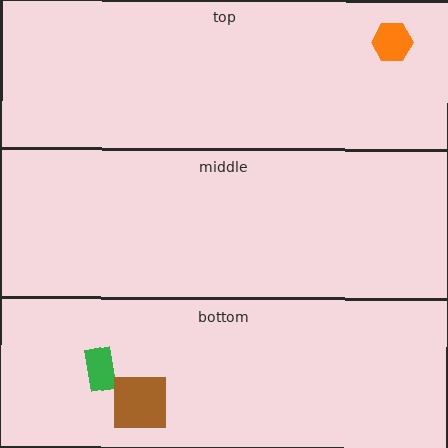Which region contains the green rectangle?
The bottom region.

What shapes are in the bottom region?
The green rectangle, the brown square.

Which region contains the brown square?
The bottom region.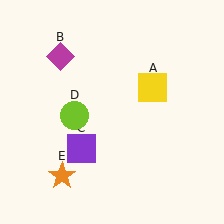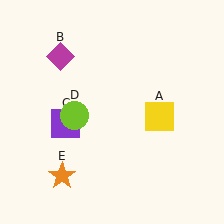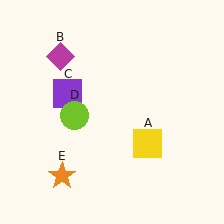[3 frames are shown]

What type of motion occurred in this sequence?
The yellow square (object A), purple square (object C) rotated clockwise around the center of the scene.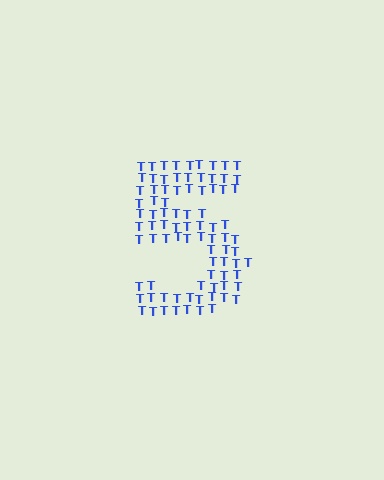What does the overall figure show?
The overall figure shows the digit 5.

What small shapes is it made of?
It is made of small letter T's.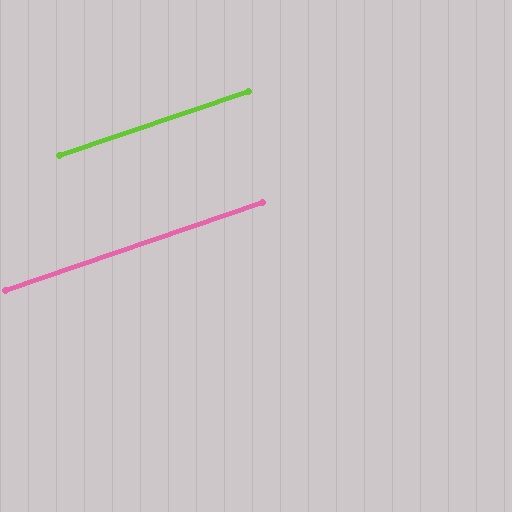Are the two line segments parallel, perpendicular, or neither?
Parallel — their directions differ by only 0.1°.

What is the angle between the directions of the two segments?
Approximately 0 degrees.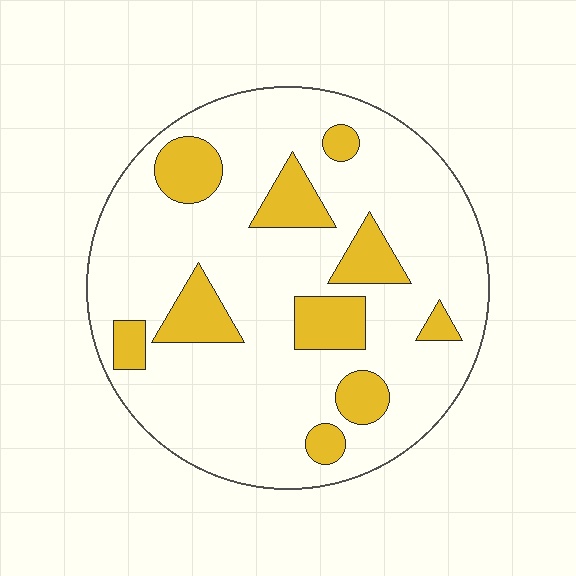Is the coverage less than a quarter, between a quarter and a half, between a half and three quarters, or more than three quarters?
Less than a quarter.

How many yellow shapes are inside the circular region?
10.